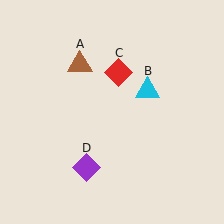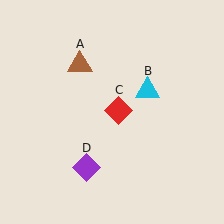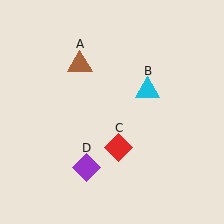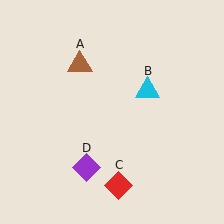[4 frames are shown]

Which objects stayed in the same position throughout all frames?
Brown triangle (object A) and cyan triangle (object B) and purple diamond (object D) remained stationary.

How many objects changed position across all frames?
1 object changed position: red diamond (object C).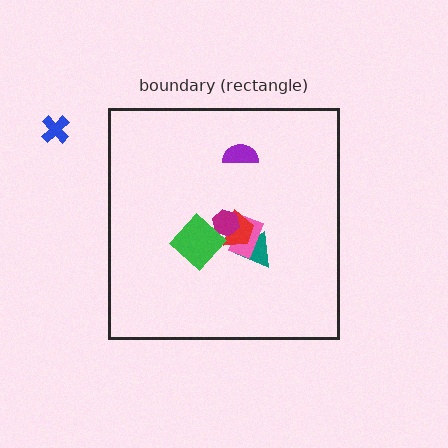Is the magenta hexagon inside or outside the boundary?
Inside.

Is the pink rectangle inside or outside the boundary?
Inside.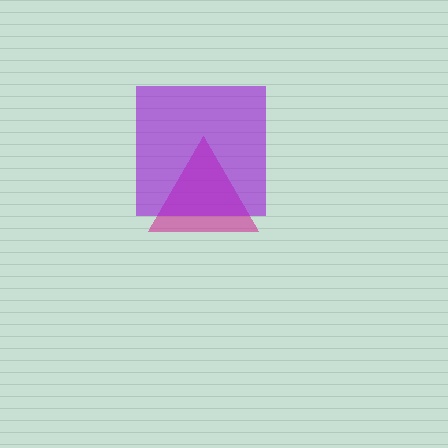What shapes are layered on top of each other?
The layered shapes are: a magenta triangle, a purple square.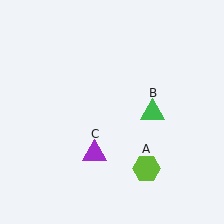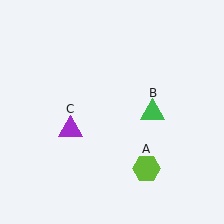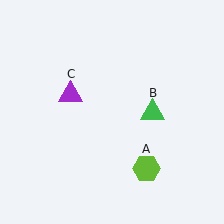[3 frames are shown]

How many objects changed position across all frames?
1 object changed position: purple triangle (object C).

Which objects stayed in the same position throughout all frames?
Lime hexagon (object A) and green triangle (object B) remained stationary.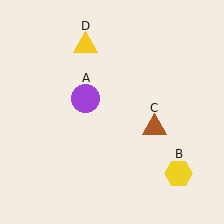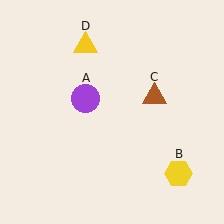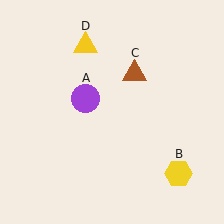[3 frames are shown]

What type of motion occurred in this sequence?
The brown triangle (object C) rotated counterclockwise around the center of the scene.